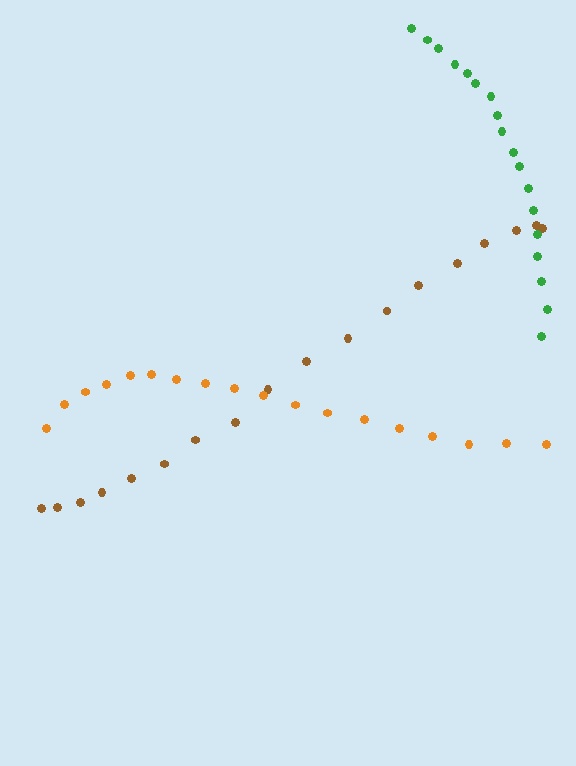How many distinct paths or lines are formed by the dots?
There are 3 distinct paths.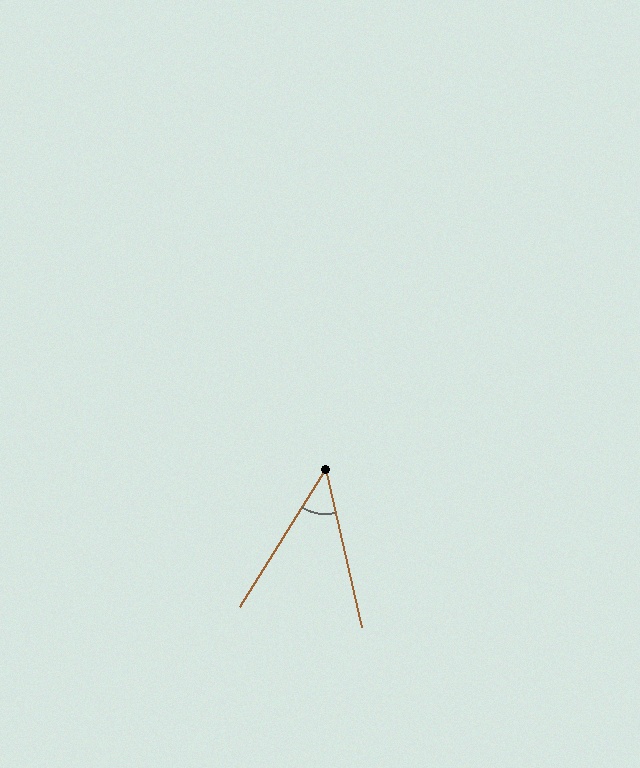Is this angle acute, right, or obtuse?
It is acute.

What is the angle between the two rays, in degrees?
Approximately 44 degrees.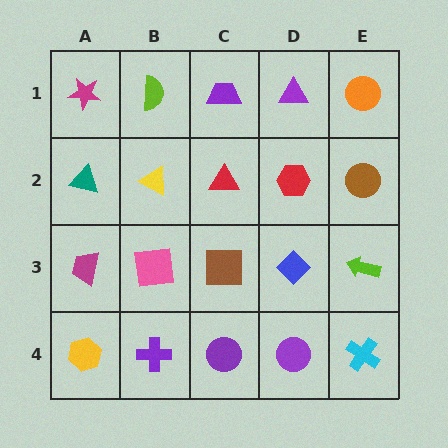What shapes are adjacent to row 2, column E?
An orange circle (row 1, column E), a lime arrow (row 3, column E), a red hexagon (row 2, column D).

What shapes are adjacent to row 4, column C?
A brown square (row 3, column C), a purple cross (row 4, column B), a purple circle (row 4, column D).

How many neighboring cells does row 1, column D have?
3.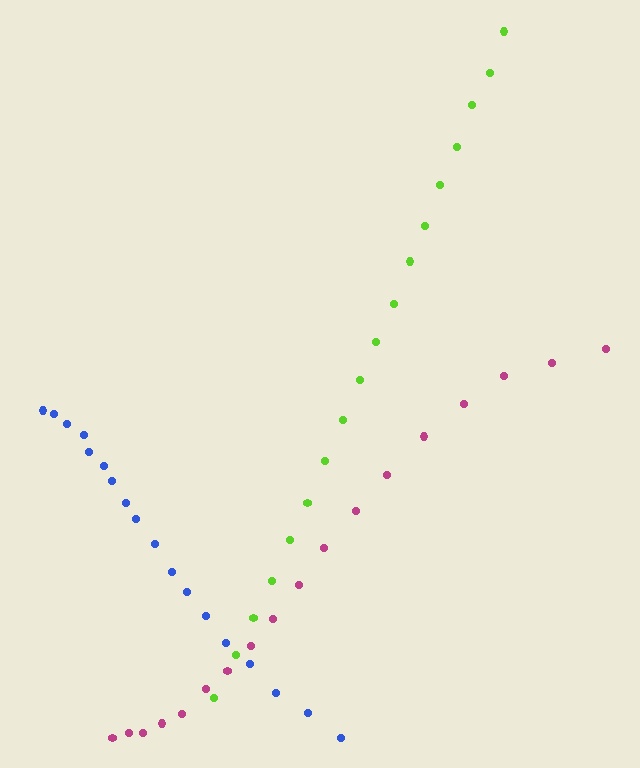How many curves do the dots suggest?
There are 3 distinct paths.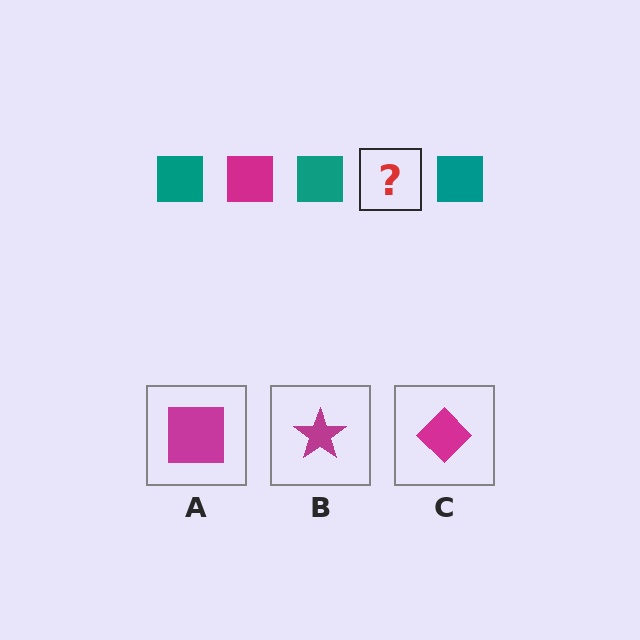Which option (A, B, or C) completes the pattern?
A.